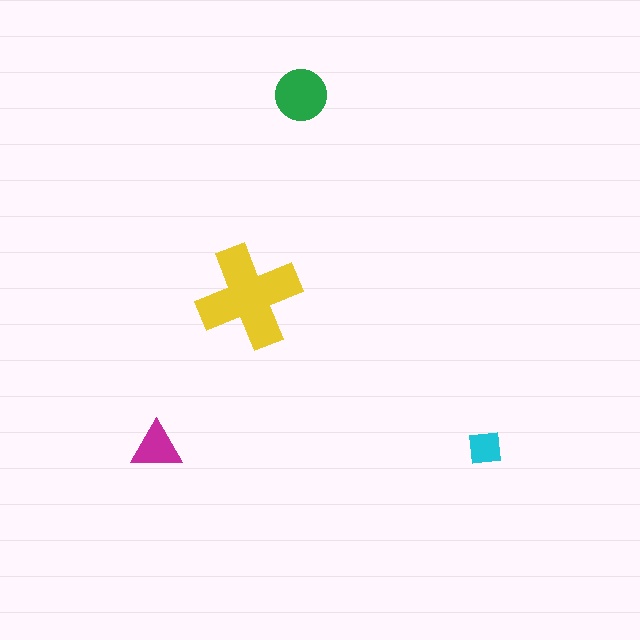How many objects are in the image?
There are 4 objects in the image.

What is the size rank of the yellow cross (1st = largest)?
1st.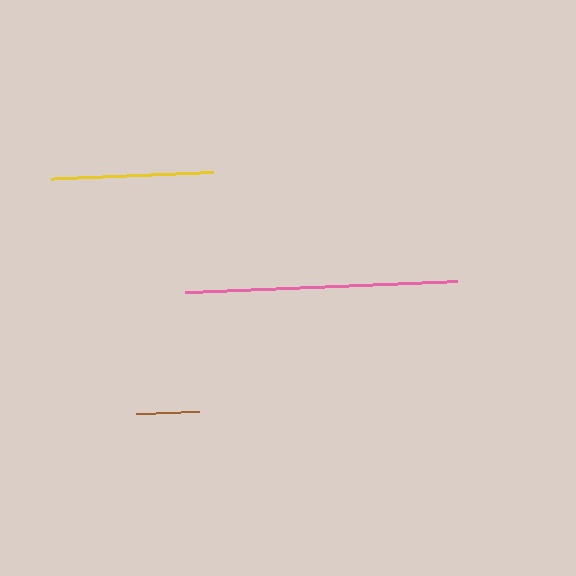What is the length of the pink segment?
The pink segment is approximately 272 pixels long.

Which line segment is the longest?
The pink line is the longest at approximately 272 pixels.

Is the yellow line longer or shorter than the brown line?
The yellow line is longer than the brown line.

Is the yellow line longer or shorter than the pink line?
The pink line is longer than the yellow line.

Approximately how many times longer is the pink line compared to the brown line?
The pink line is approximately 4.3 times the length of the brown line.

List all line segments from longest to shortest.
From longest to shortest: pink, yellow, brown.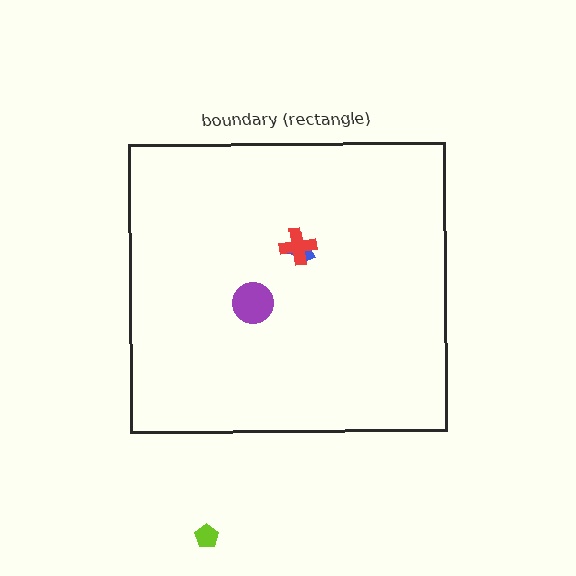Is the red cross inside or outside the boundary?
Inside.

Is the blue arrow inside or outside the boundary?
Inside.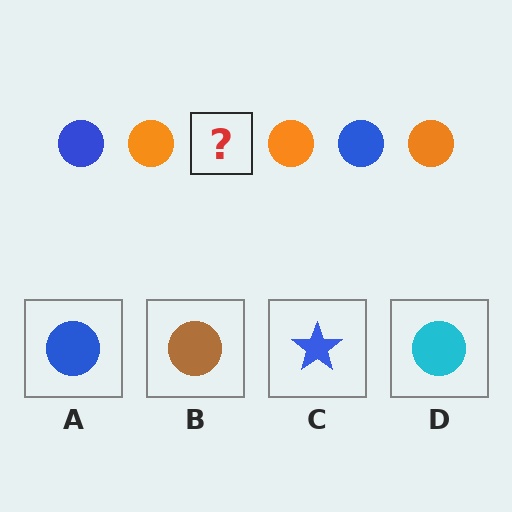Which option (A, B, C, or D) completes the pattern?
A.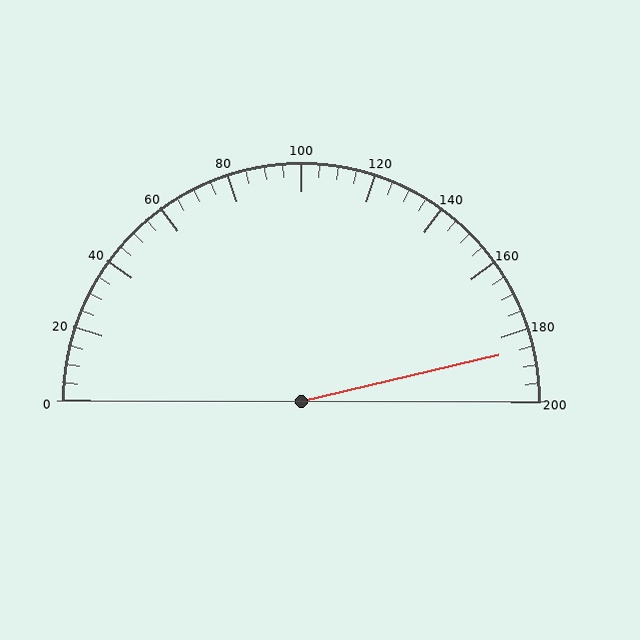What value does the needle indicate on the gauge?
The needle indicates approximately 185.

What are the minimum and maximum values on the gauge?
The gauge ranges from 0 to 200.